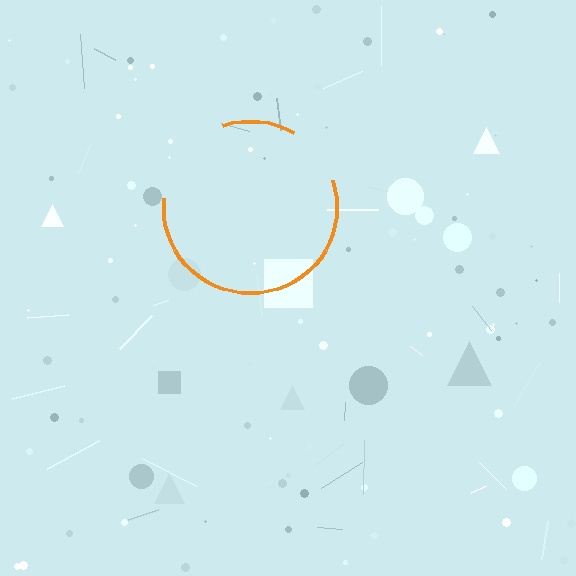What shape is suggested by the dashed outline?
The dashed outline suggests a circle.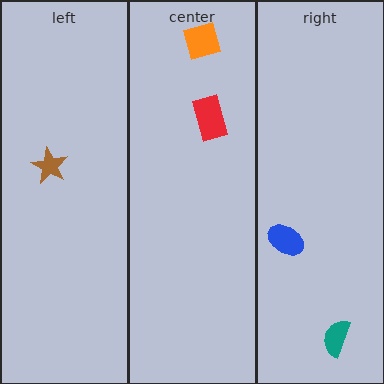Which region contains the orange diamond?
The center region.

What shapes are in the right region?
The teal semicircle, the blue ellipse.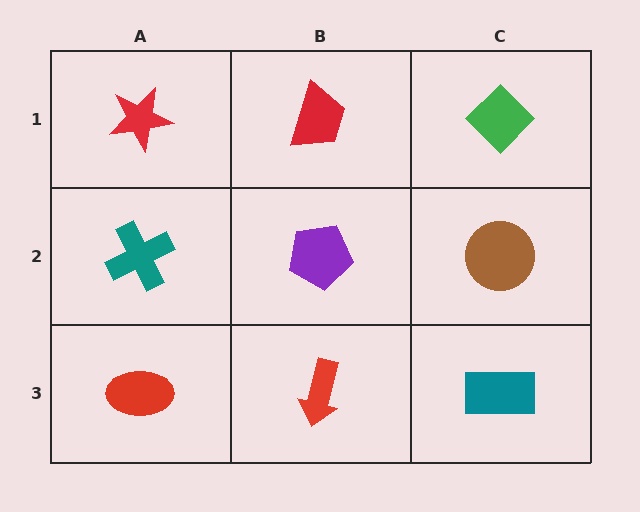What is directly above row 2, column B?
A red trapezoid.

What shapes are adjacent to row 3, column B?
A purple pentagon (row 2, column B), a red ellipse (row 3, column A), a teal rectangle (row 3, column C).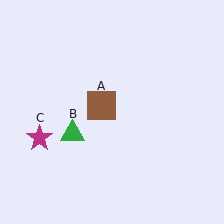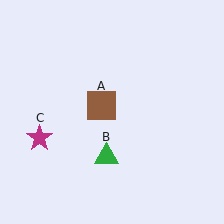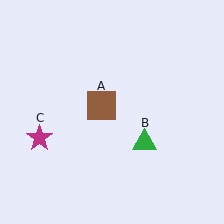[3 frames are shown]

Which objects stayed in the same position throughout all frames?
Brown square (object A) and magenta star (object C) remained stationary.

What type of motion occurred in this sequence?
The green triangle (object B) rotated counterclockwise around the center of the scene.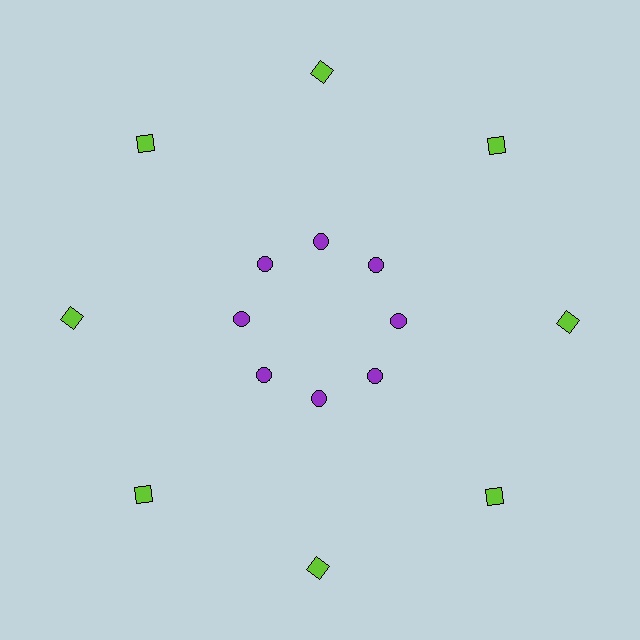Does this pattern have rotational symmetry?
Yes, this pattern has 8-fold rotational symmetry. It looks the same after rotating 45 degrees around the center.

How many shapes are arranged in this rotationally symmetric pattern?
There are 16 shapes, arranged in 8 groups of 2.